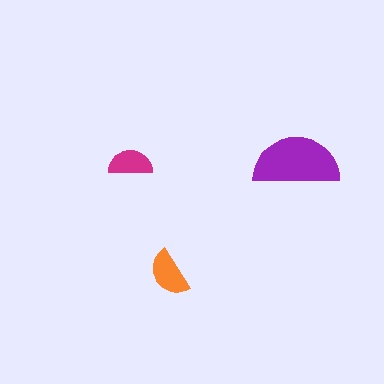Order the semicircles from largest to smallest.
the purple one, the orange one, the magenta one.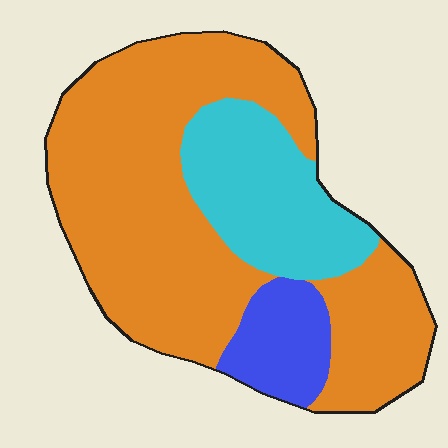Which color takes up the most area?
Orange, at roughly 65%.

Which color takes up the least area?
Blue, at roughly 10%.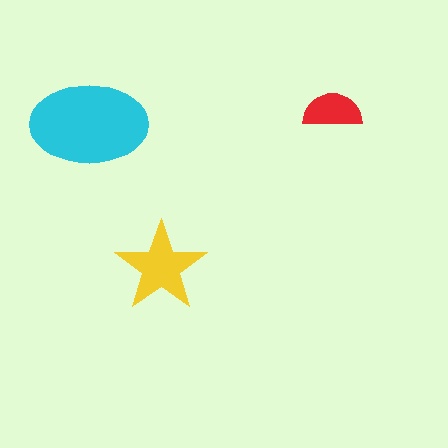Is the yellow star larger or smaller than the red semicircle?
Larger.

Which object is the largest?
The cyan ellipse.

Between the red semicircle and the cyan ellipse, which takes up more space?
The cyan ellipse.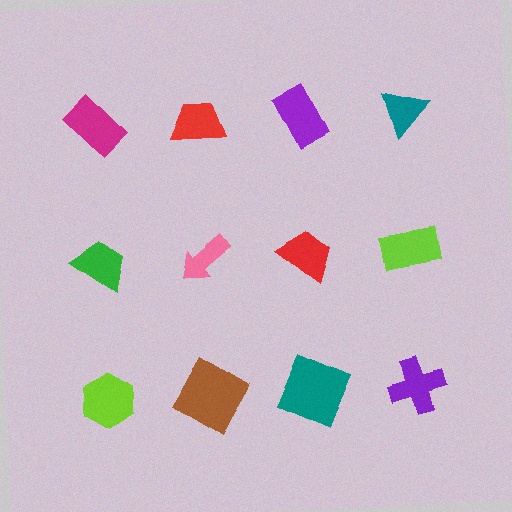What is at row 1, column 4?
A teal triangle.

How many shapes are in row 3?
4 shapes.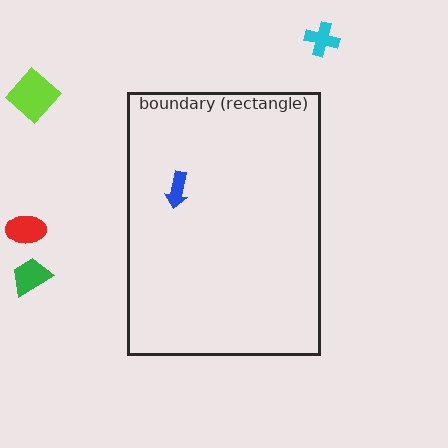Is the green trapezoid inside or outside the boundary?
Outside.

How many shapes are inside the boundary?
1 inside, 4 outside.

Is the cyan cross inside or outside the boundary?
Outside.